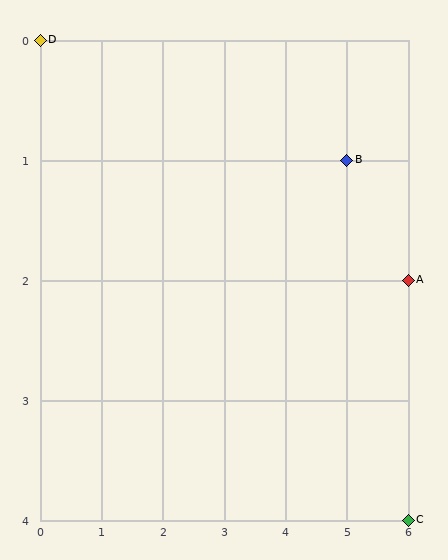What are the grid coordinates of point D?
Point D is at grid coordinates (0, 0).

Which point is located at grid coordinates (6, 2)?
Point A is at (6, 2).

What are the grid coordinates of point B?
Point B is at grid coordinates (5, 1).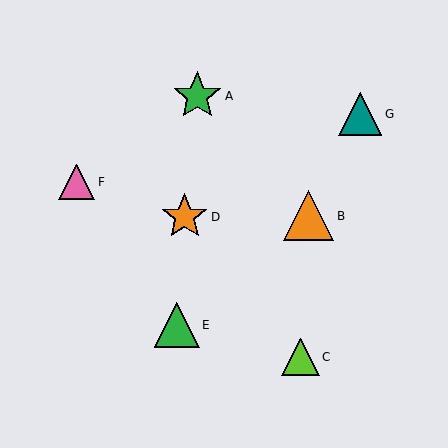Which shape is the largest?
The orange triangle (labeled B) is the largest.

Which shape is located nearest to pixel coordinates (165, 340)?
The green triangle (labeled E) at (177, 325) is nearest to that location.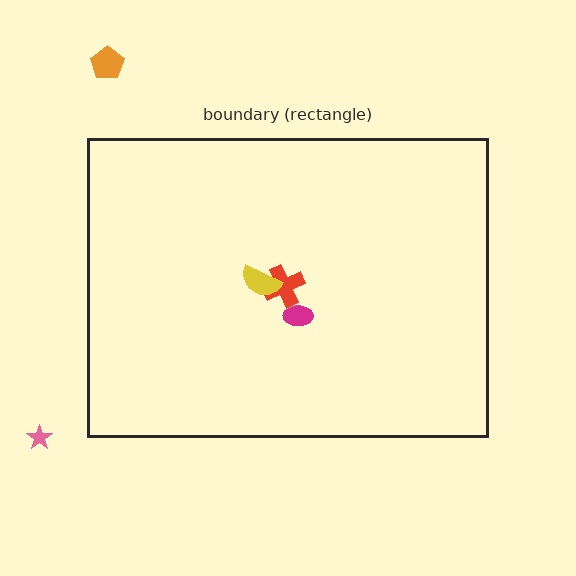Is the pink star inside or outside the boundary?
Outside.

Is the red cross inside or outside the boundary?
Inside.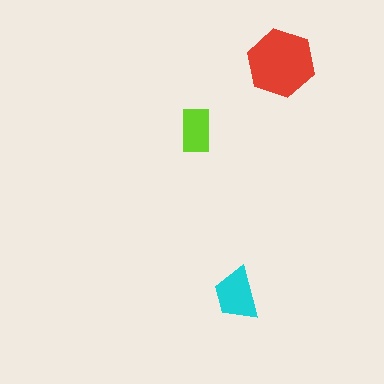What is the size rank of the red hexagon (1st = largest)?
1st.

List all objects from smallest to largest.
The lime rectangle, the cyan trapezoid, the red hexagon.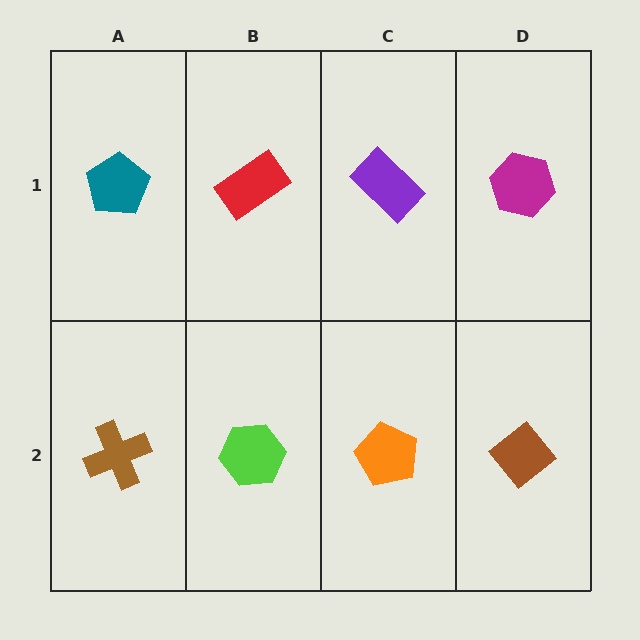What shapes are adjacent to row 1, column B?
A lime hexagon (row 2, column B), a teal pentagon (row 1, column A), a purple rectangle (row 1, column C).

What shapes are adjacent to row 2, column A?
A teal pentagon (row 1, column A), a lime hexagon (row 2, column B).